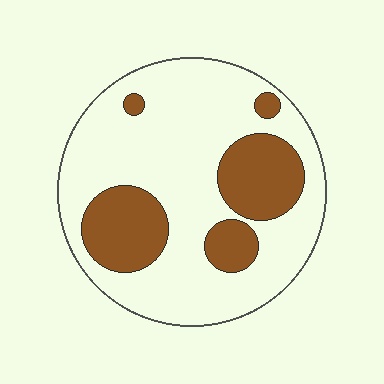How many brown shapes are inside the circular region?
5.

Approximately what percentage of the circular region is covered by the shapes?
Approximately 25%.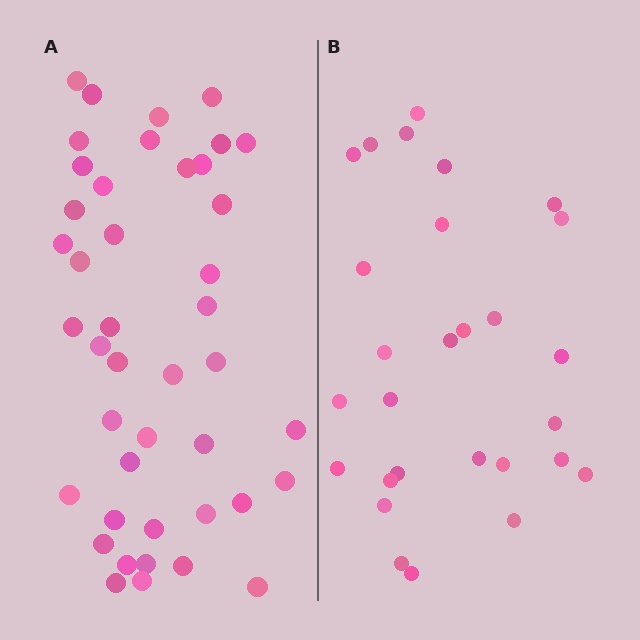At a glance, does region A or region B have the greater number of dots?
Region A (the left region) has more dots.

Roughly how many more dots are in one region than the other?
Region A has approximately 15 more dots than region B.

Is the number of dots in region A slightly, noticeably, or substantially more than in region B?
Region A has substantially more. The ratio is roughly 1.5 to 1.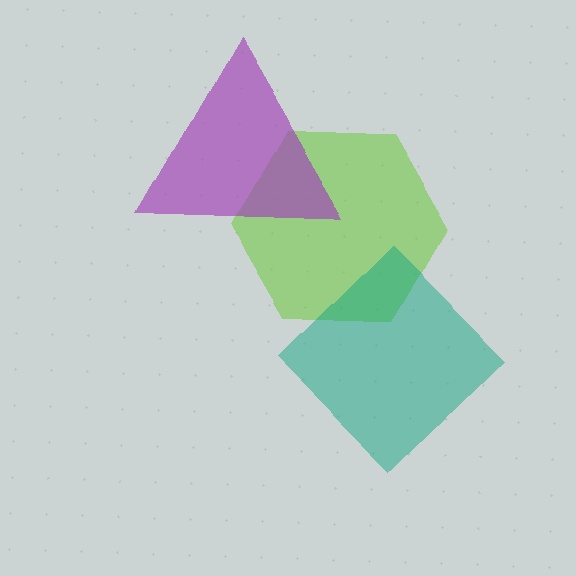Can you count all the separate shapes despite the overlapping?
Yes, there are 3 separate shapes.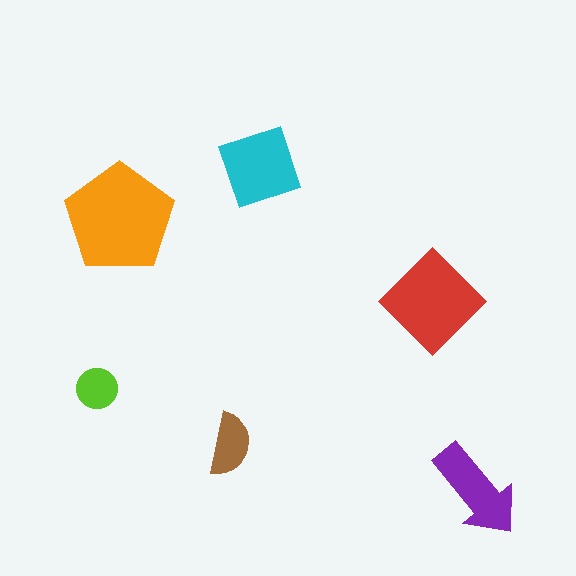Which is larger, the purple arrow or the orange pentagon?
The orange pentagon.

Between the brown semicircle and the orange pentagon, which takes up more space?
The orange pentagon.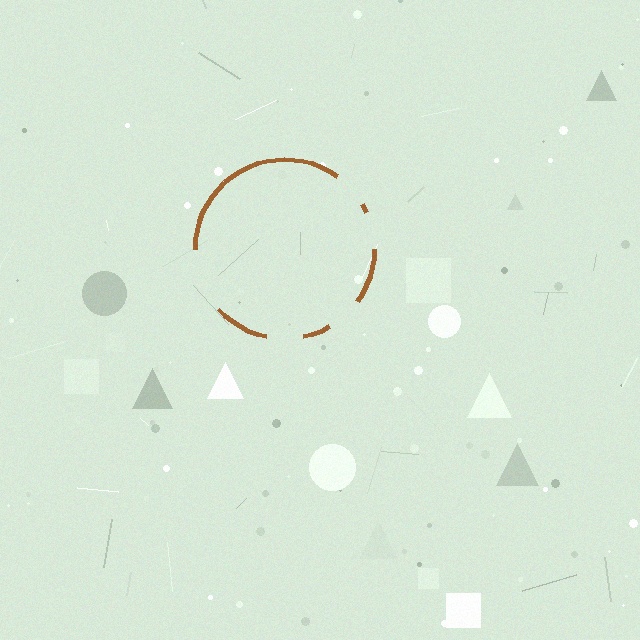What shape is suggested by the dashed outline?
The dashed outline suggests a circle.